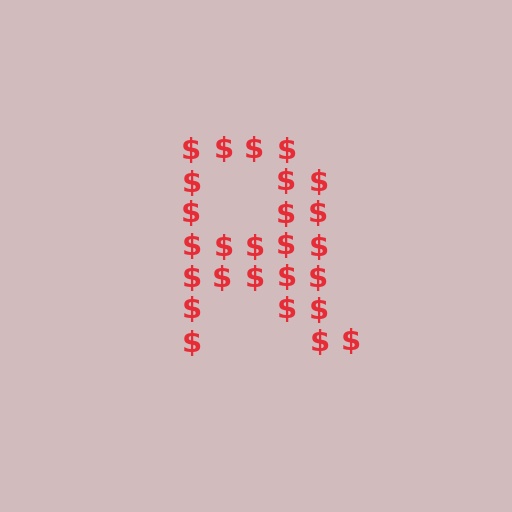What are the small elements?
The small elements are dollar signs.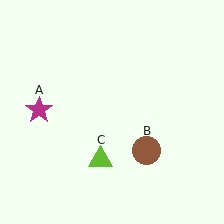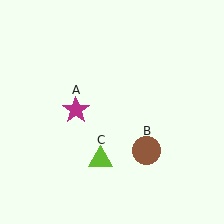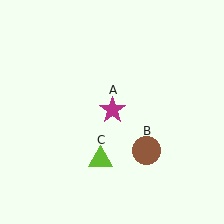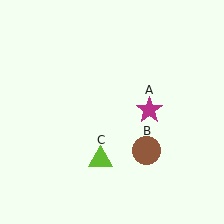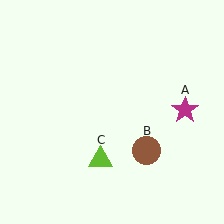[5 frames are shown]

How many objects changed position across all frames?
1 object changed position: magenta star (object A).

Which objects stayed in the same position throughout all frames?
Brown circle (object B) and lime triangle (object C) remained stationary.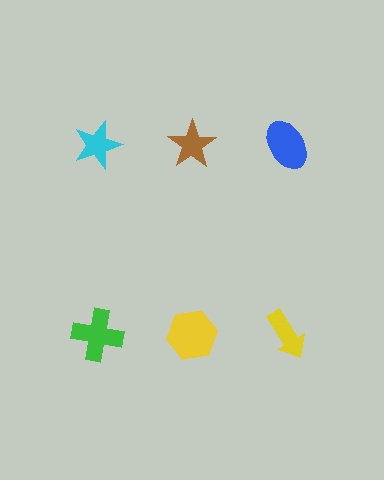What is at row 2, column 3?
A yellow arrow.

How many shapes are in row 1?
3 shapes.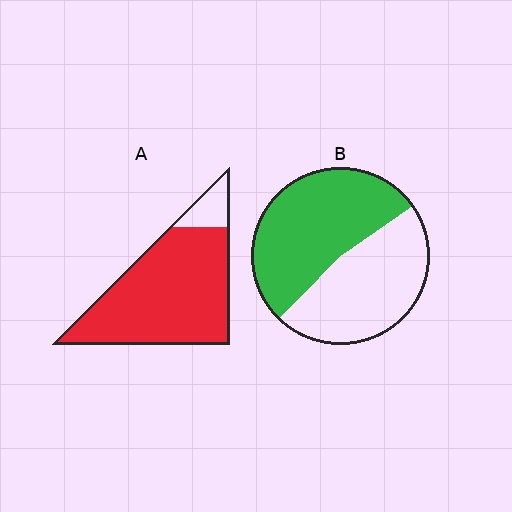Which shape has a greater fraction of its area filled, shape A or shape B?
Shape A.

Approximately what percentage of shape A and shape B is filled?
A is approximately 90% and B is approximately 55%.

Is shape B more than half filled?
Roughly half.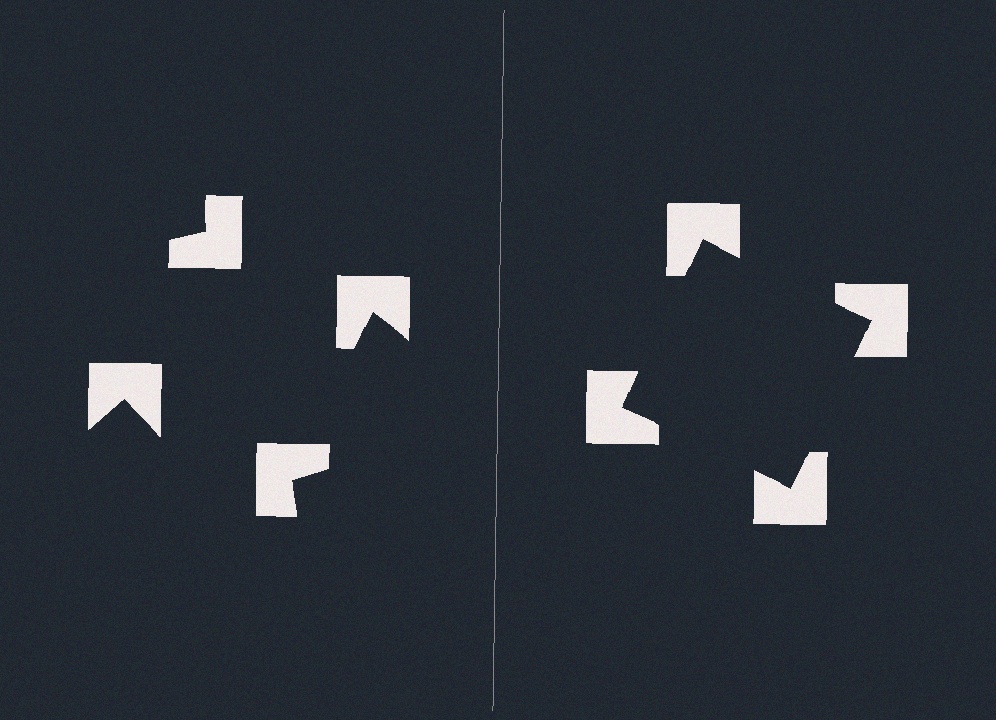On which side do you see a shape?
An illusory square appears on the right side. On the left side the wedge cuts are rotated, so no coherent shape forms.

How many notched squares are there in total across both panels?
8 — 4 on each side.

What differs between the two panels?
The notched squares are positioned identically on both sides; only the wedge orientations differ. On the right they align to a square; on the left they are misaligned.